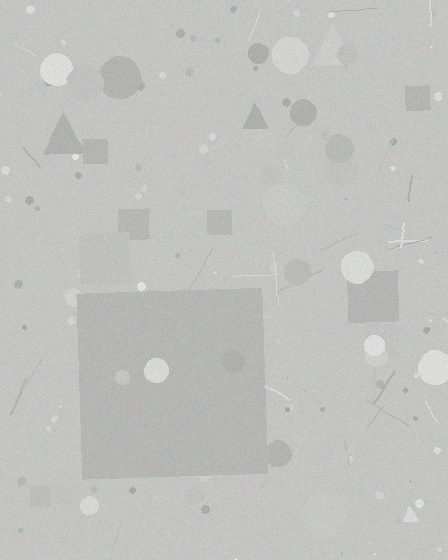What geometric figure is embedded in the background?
A square is embedded in the background.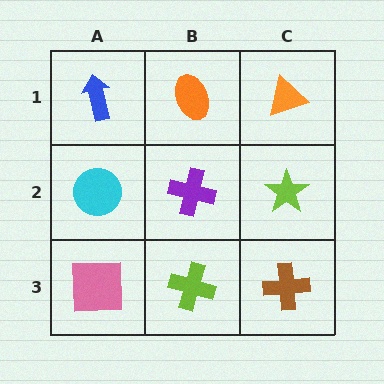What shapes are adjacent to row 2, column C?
An orange triangle (row 1, column C), a brown cross (row 3, column C), a purple cross (row 2, column B).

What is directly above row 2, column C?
An orange triangle.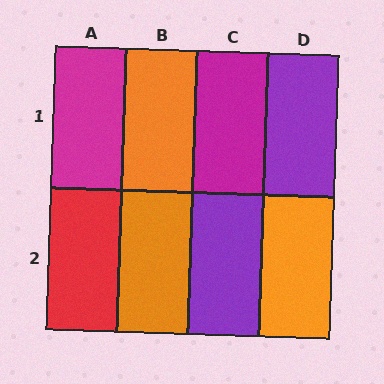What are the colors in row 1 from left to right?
Magenta, orange, magenta, purple.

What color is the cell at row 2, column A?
Red.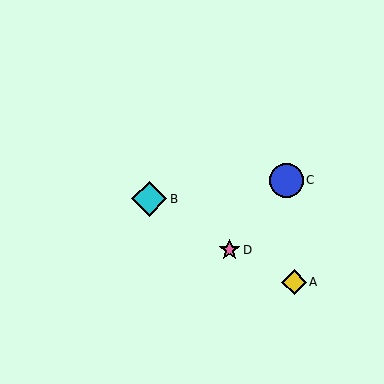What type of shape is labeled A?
Shape A is a yellow diamond.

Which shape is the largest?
The cyan diamond (labeled B) is the largest.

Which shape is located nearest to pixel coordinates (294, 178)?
The blue circle (labeled C) at (286, 180) is nearest to that location.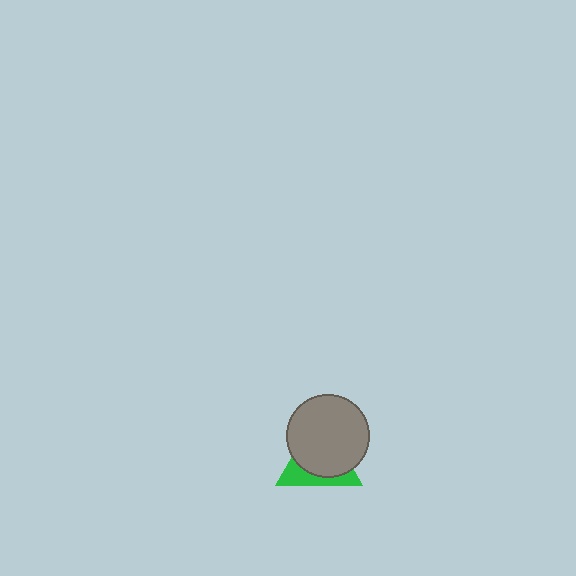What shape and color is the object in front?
The object in front is a gray circle.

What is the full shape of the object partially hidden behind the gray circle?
The partially hidden object is a green triangle.